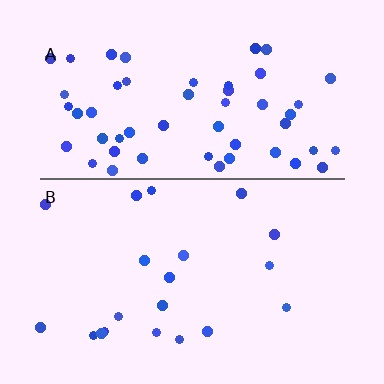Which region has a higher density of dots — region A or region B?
A (the top).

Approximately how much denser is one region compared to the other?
Approximately 2.7× — region A over region B.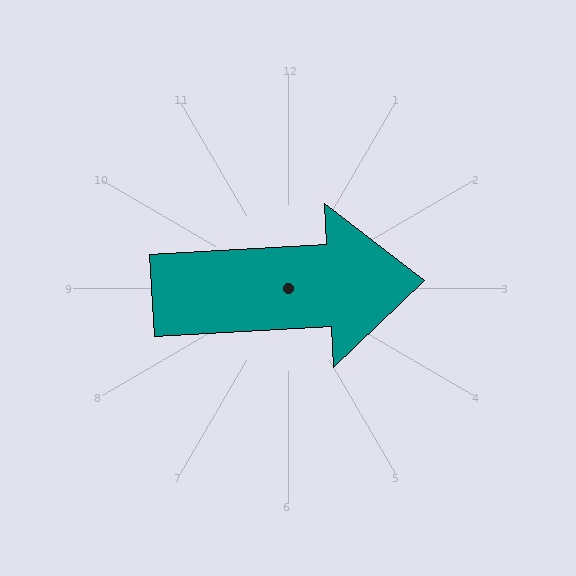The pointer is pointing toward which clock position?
Roughly 3 o'clock.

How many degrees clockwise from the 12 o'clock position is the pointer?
Approximately 87 degrees.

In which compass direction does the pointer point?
East.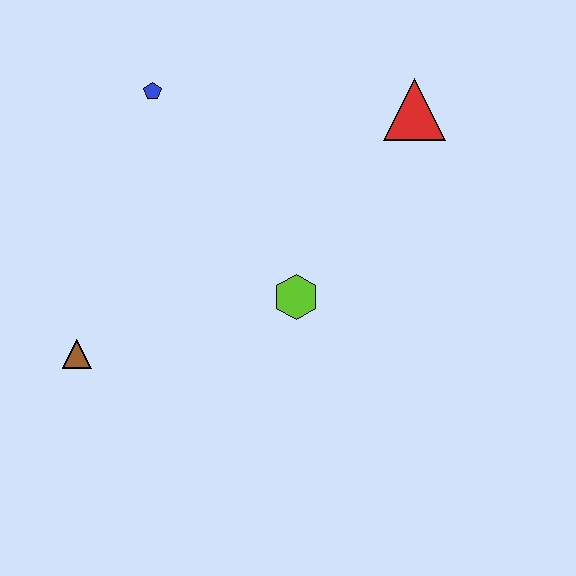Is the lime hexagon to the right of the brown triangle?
Yes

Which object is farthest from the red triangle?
The brown triangle is farthest from the red triangle.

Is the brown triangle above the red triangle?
No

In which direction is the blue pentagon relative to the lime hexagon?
The blue pentagon is above the lime hexagon.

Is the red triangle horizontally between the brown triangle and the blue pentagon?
No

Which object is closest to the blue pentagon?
The lime hexagon is closest to the blue pentagon.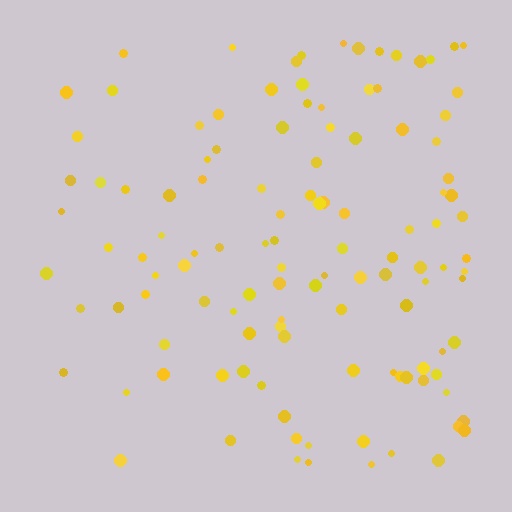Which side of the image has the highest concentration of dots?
The right.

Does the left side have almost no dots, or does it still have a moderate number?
Still a moderate number, just noticeably fewer than the right.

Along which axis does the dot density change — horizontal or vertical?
Horizontal.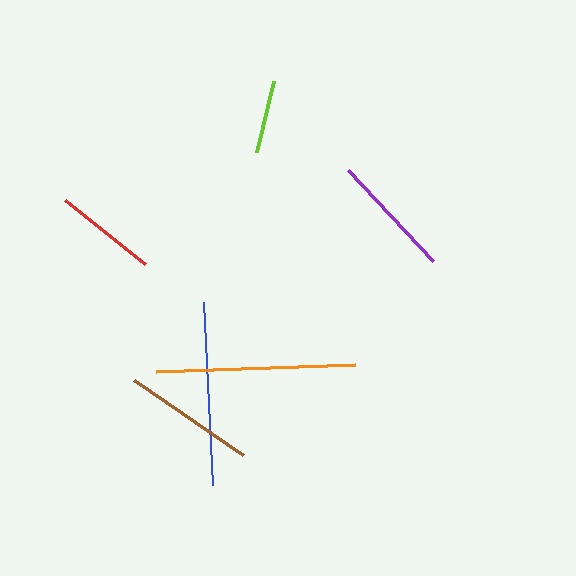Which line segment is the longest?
The orange line is the longest at approximately 199 pixels.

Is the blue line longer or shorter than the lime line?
The blue line is longer than the lime line.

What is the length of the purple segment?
The purple segment is approximately 124 pixels long.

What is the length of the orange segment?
The orange segment is approximately 199 pixels long.